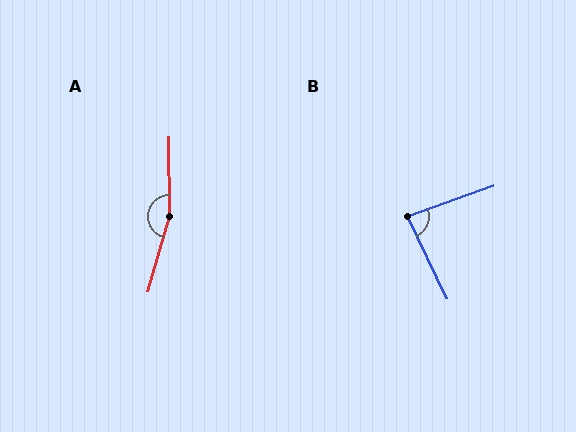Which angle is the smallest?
B, at approximately 84 degrees.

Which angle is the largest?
A, at approximately 163 degrees.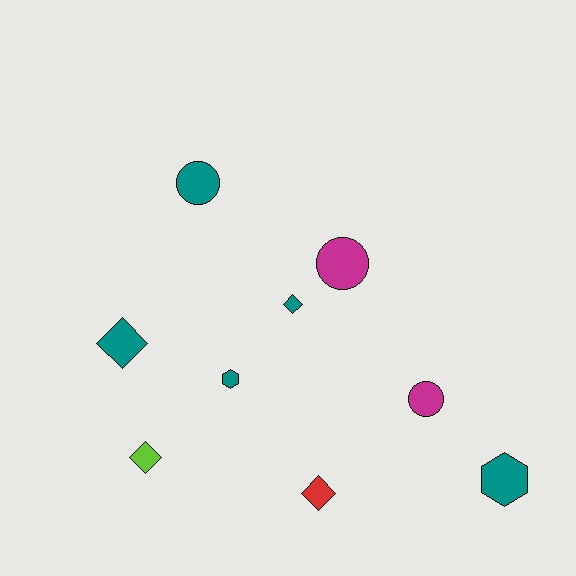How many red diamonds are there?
There is 1 red diamond.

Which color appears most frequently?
Teal, with 5 objects.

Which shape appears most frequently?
Diamond, with 4 objects.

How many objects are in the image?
There are 9 objects.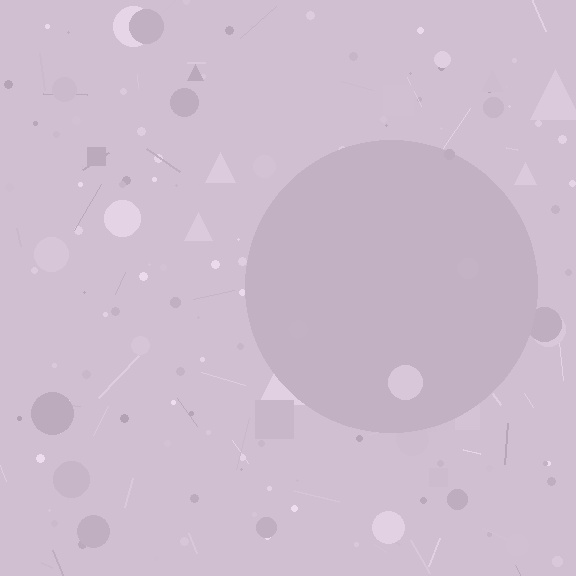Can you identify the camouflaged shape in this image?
The camouflaged shape is a circle.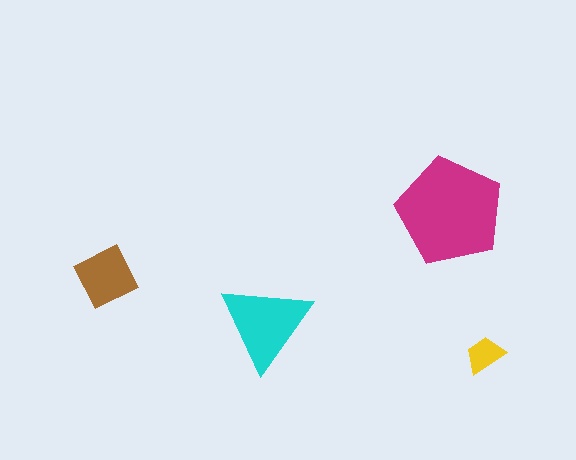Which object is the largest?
The magenta pentagon.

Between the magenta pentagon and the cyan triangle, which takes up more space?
The magenta pentagon.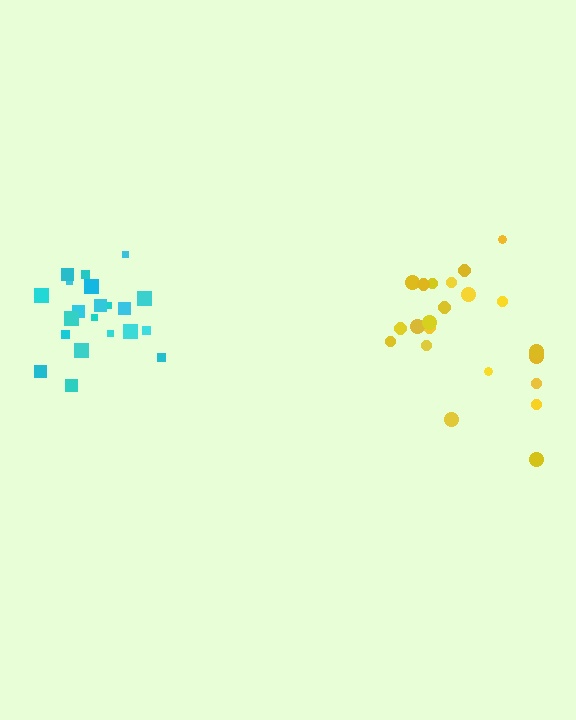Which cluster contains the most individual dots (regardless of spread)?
Yellow (22).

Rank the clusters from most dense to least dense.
cyan, yellow.